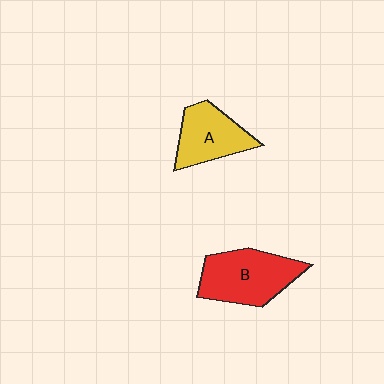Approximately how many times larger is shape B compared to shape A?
Approximately 1.3 times.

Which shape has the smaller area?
Shape A (yellow).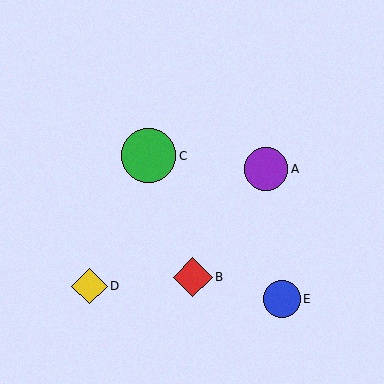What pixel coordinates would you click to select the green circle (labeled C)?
Click at (149, 156) to select the green circle C.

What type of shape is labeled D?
Shape D is a yellow diamond.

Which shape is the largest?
The green circle (labeled C) is the largest.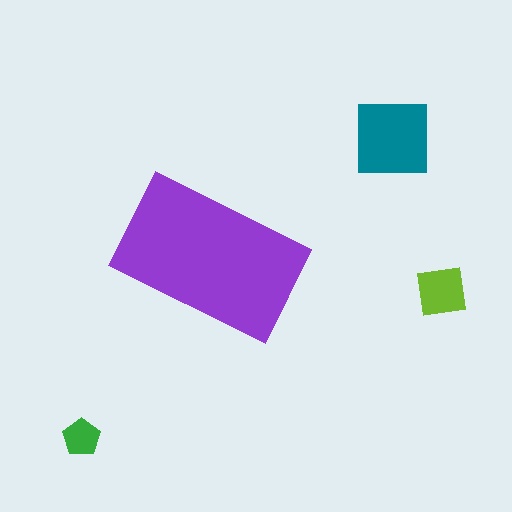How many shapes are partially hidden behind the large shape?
0 shapes are partially hidden.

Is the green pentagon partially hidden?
No, the green pentagon is fully visible.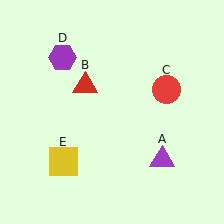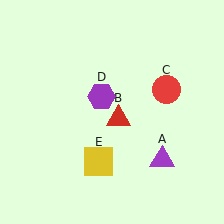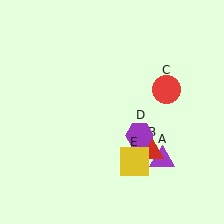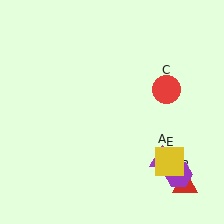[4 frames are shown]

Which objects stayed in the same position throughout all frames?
Purple triangle (object A) and red circle (object C) remained stationary.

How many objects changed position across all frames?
3 objects changed position: red triangle (object B), purple hexagon (object D), yellow square (object E).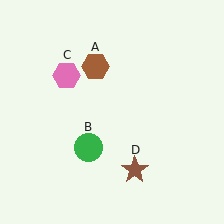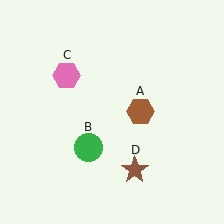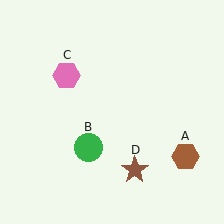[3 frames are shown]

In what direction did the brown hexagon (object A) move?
The brown hexagon (object A) moved down and to the right.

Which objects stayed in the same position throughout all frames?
Green circle (object B) and pink hexagon (object C) and brown star (object D) remained stationary.